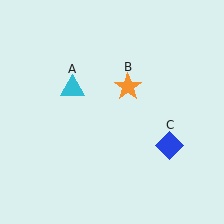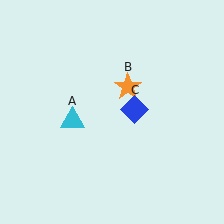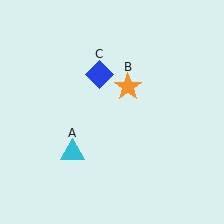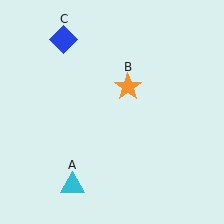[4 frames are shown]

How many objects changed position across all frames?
2 objects changed position: cyan triangle (object A), blue diamond (object C).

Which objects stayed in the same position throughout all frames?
Orange star (object B) remained stationary.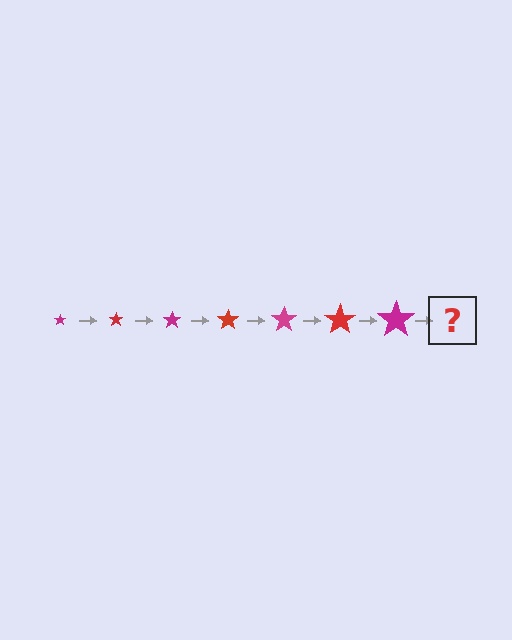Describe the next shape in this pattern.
It should be a red star, larger than the previous one.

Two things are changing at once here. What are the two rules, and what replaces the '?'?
The two rules are that the star grows larger each step and the color cycles through magenta and red. The '?' should be a red star, larger than the previous one.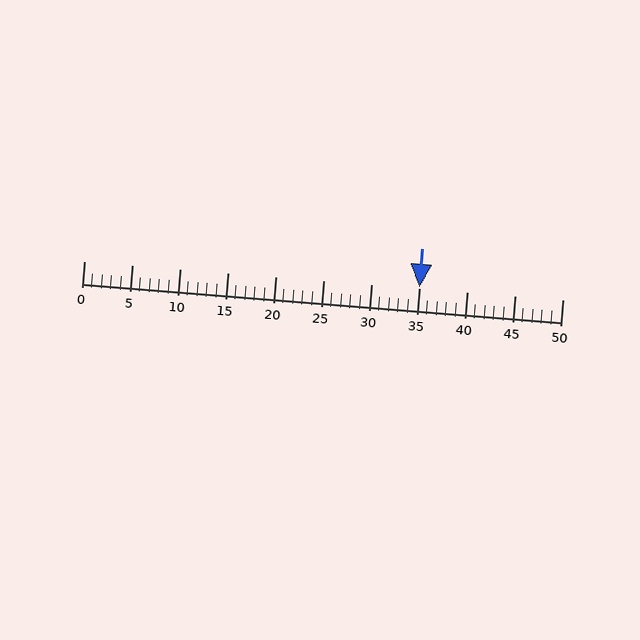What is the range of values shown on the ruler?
The ruler shows values from 0 to 50.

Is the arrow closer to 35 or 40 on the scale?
The arrow is closer to 35.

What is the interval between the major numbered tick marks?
The major tick marks are spaced 5 units apart.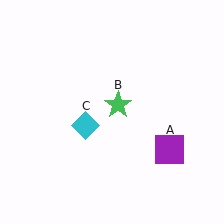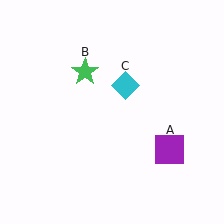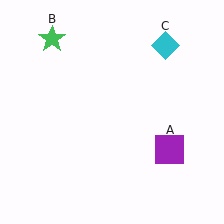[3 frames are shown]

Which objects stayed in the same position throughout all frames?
Purple square (object A) remained stationary.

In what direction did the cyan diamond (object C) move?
The cyan diamond (object C) moved up and to the right.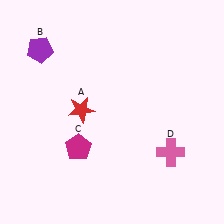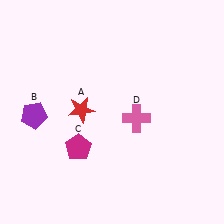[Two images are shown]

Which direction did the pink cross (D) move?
The pink cross (D) moved up.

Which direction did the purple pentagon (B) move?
The purple pentagon (B) moved down.